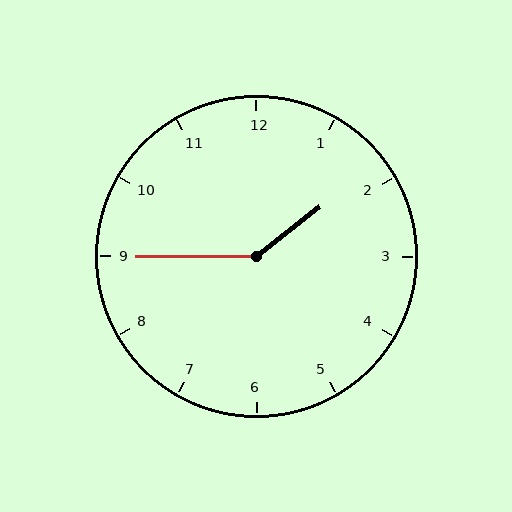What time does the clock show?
1:45.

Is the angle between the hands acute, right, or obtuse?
It is obtuse.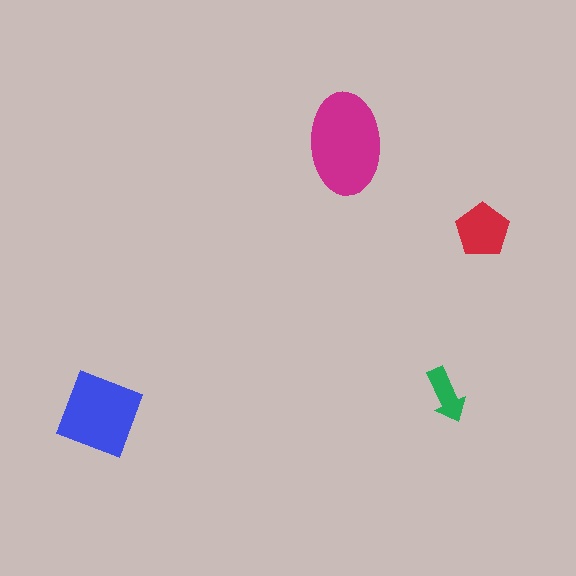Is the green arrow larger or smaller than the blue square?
Smaller.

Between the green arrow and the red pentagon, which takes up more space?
The red pentagon.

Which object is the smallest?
The green arrow.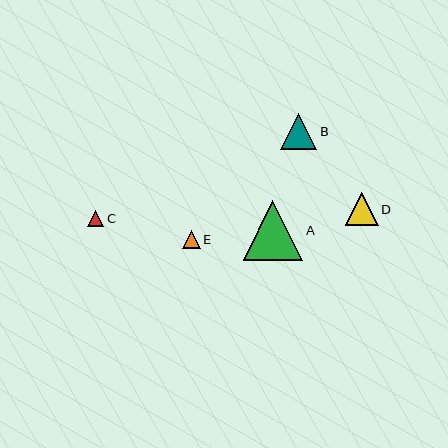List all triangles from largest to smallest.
From largest to smallest: A, B, D, E, C.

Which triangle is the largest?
Triangle A is the largest with a size of approximately 59 pixels.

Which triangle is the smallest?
Triangle C is the smallest with a size of approximately 17 pixels.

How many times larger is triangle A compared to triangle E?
Triangle A is approximately 3.2 times the size of triangle E.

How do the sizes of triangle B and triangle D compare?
Triangle B and triangle D are approximately the same size.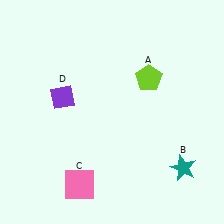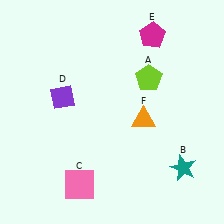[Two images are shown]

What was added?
A magenta pentagon (E), an orange triangle (F) were added in Image 2.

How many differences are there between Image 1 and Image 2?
There are 2 differences between the two images.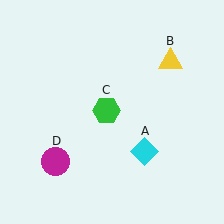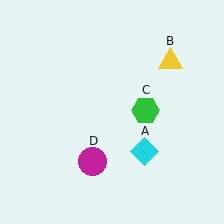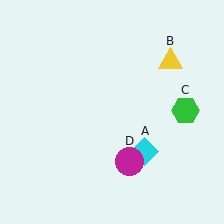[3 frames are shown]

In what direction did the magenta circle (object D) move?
The magenta circle (object D) moved right.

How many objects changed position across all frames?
2 objects changed position: green hexagon (object C), magenta circle (object D).